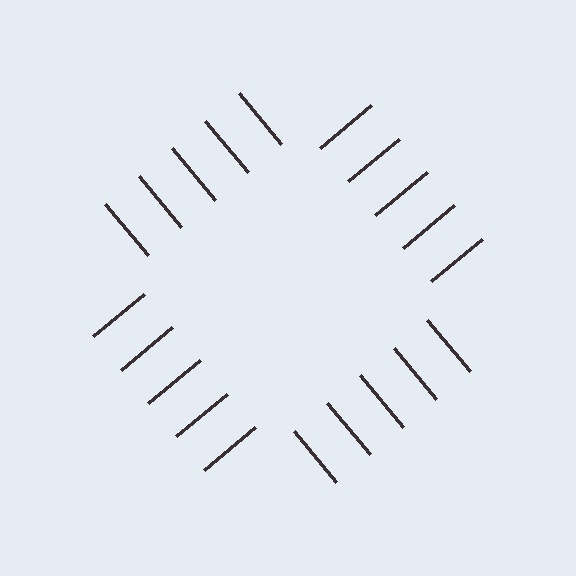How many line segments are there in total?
20 — 5 along each of the 4 edges.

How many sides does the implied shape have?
4 sides — the line-ends trace a square.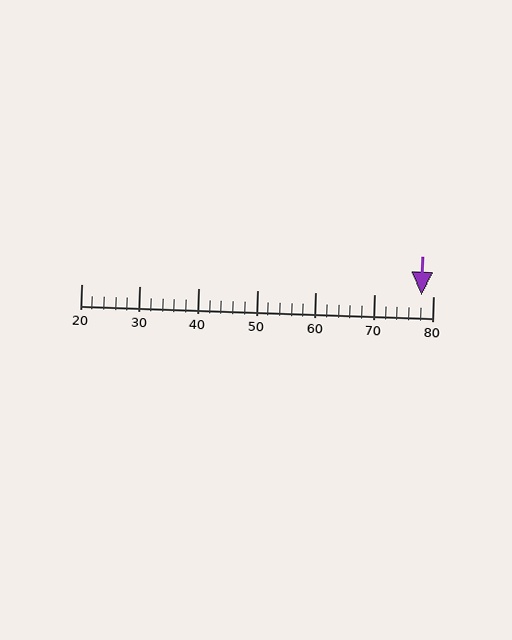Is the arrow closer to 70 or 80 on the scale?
The arrow is closer to 80.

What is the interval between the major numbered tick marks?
The major tick marks are spaced 10 units apart.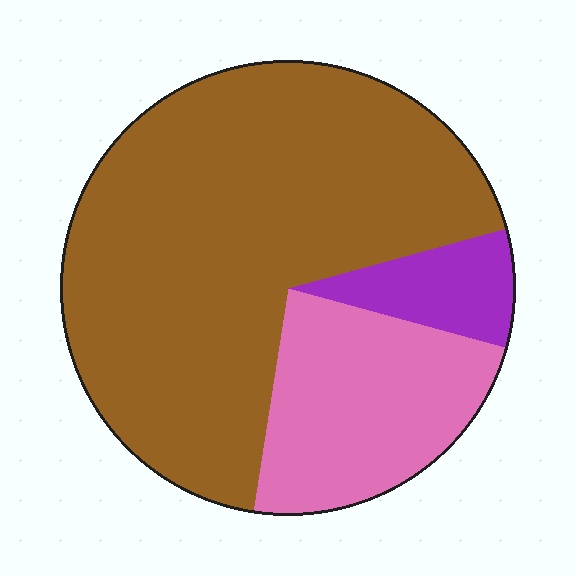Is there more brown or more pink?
Brown.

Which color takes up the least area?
Purple, at roughly 10%.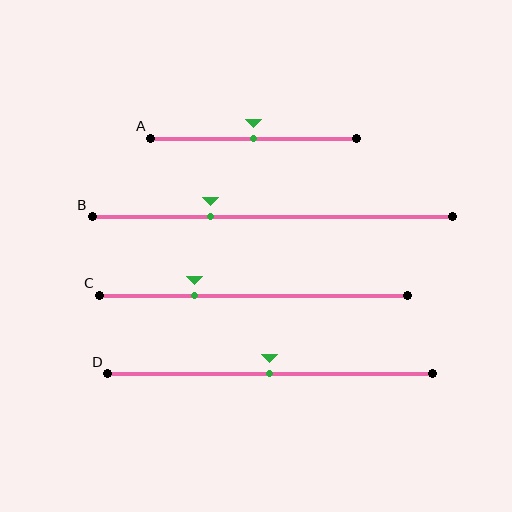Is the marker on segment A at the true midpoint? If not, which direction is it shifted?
Yes, the marker on segment A is at the true midpoint.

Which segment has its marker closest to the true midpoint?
Segment A has its marker closest to the true midpoint.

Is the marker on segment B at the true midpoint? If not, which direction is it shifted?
No, the marker on segment B is shifted to the left by about 17% of the segment length.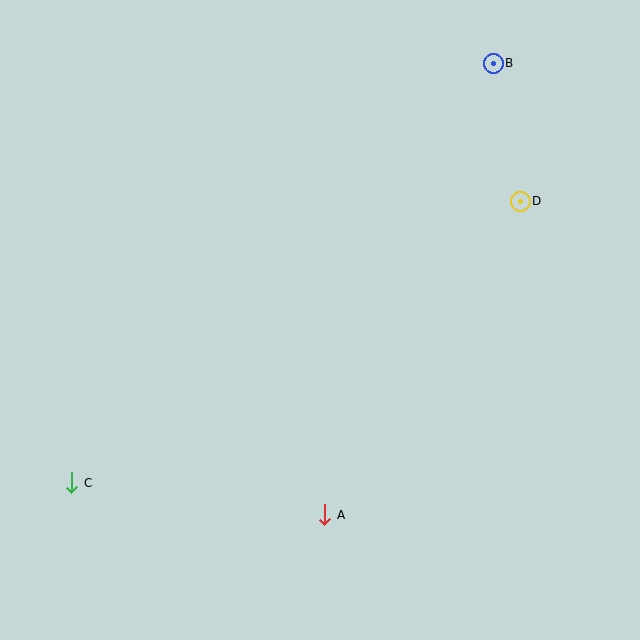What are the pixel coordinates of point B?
Point B is at (493, 63).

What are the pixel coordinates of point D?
Point D is at (520, 201).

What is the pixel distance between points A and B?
The distance between A and B is 482 pixels.